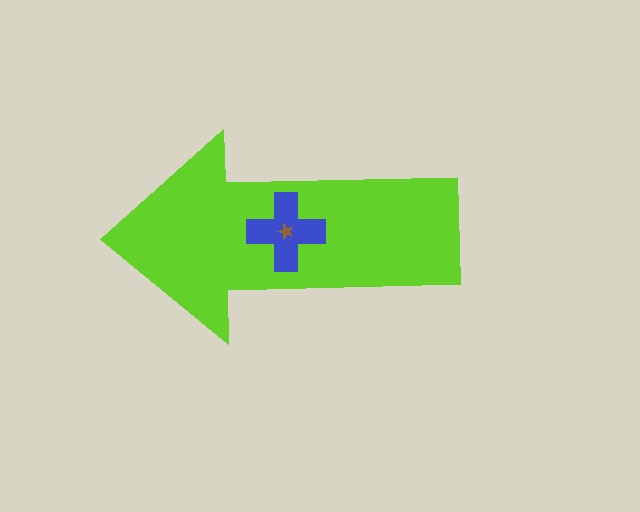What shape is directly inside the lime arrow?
The blue cross.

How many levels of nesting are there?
3.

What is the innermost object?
The brown star.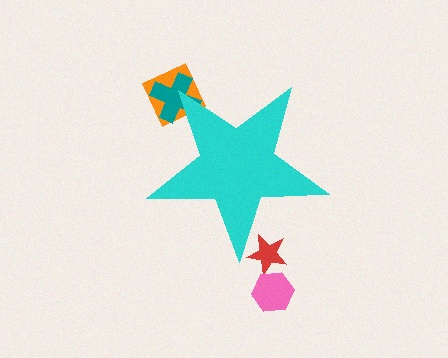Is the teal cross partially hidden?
Yes, the teal cross is partially hidden behind the cyan star.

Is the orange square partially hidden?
Yes, the orange square is partially hidden behind the cyan star.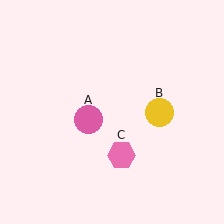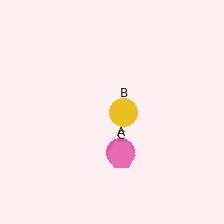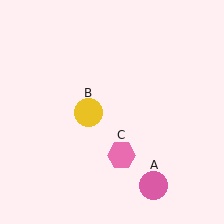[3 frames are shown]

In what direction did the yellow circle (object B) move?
The yellow circle (object B) moved left.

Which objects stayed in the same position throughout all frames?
Pink hexagon (object C) remained stationary.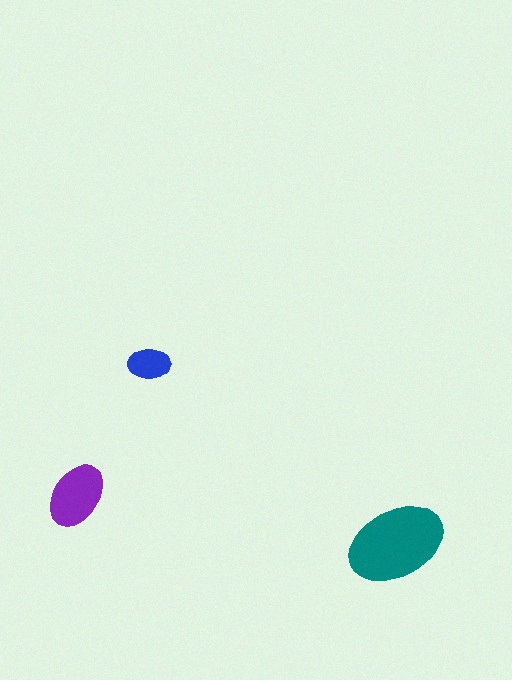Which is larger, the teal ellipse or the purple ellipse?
The teal one.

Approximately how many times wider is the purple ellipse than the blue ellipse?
About 1.5 times wider.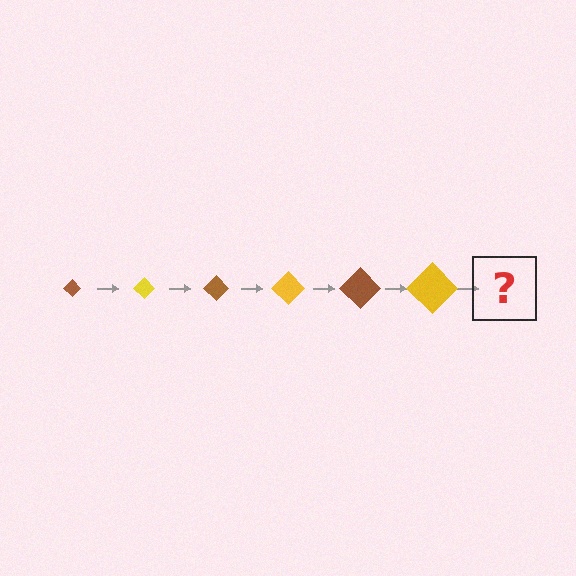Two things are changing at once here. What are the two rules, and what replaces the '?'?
The two rules are that the diamond grows larger each step and the color cycles through brown and yellow. The '?' should be a brown diamond, larger than the previous one.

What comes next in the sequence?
The next element should be a brown diamond, larger than the previous one.